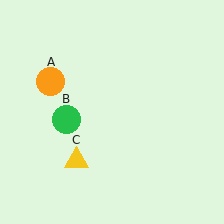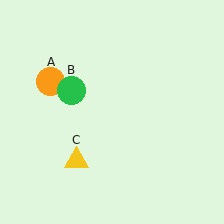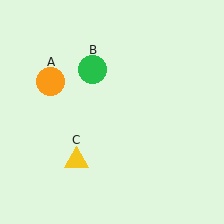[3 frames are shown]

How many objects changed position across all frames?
1 object changed position: green circle (object B).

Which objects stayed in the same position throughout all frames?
Orange circle (object A) and yellow triangle (object C) remained stationary.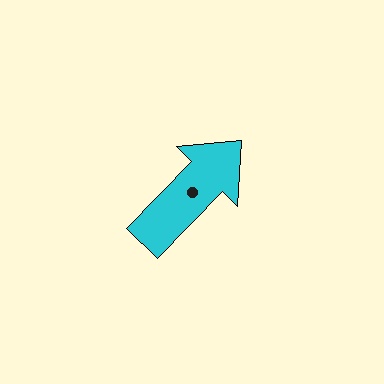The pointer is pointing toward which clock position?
Roughly 1 o'clock.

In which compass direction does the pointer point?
Northeast.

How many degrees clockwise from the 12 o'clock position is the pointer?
Approximately 44 degrees.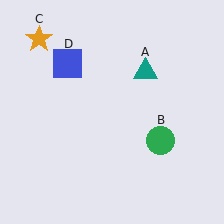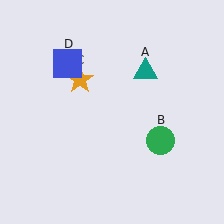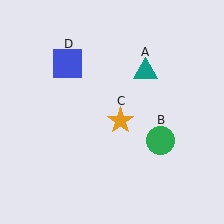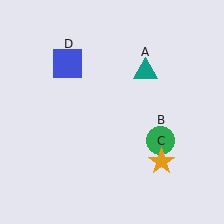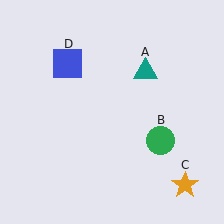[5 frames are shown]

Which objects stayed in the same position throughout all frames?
Teal triangle (object A) and green circle (object B) and blue square (object D) remained stationary.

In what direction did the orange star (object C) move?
The orange star (object C) moved down and to the right.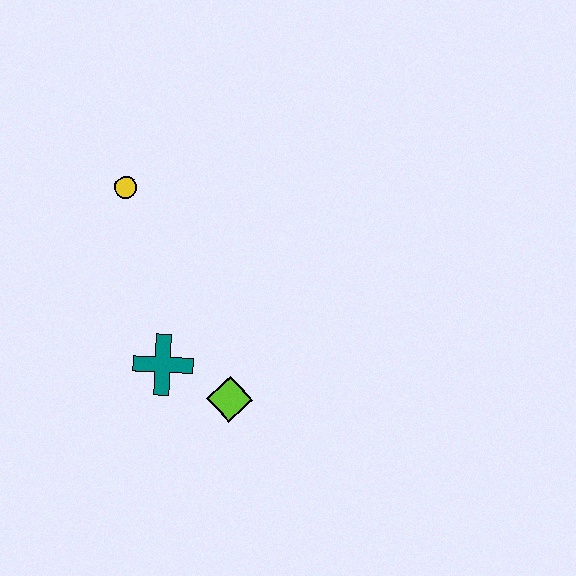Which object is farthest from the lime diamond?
The yellow circle is farthest from the lime diamond.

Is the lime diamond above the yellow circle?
No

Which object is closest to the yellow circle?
The teal cross is closest to the yellow circle.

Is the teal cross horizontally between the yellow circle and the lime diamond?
Yes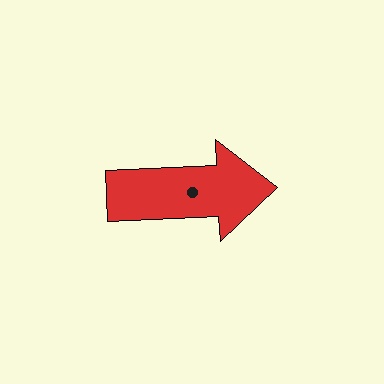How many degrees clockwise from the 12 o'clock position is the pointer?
Approximately 87 degrees.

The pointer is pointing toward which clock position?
Roughly 3 o'clock.